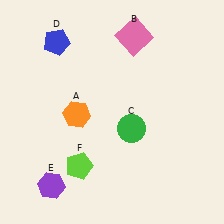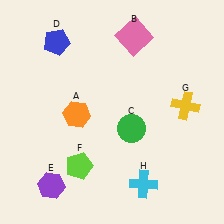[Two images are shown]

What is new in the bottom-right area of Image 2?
A cyan cross (H) was added in the bottom-right area of Image 2.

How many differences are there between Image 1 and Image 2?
There are 2 differences between the two images.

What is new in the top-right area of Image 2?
A yellow cross (G) was added in the top-right area of Image 2.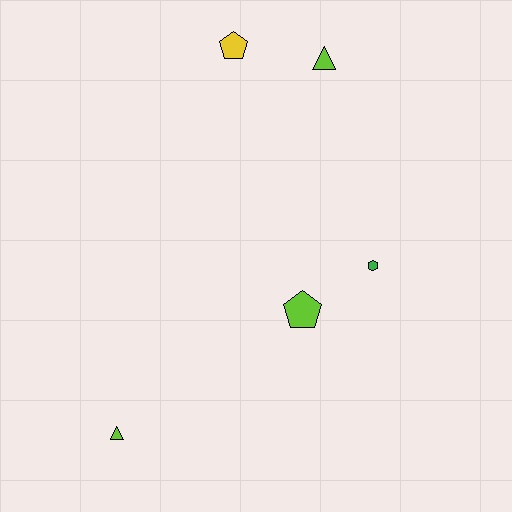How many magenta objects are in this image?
There are no magenta objects.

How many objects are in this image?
There are 5 objects.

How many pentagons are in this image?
There are 2 pentagons.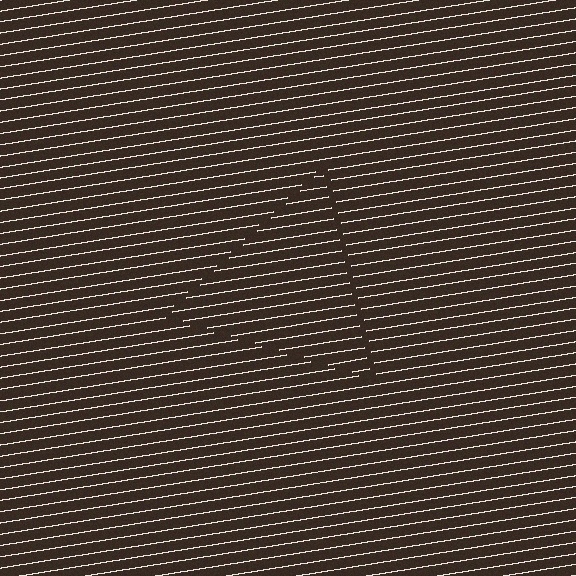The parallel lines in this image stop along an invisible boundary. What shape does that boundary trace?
An illusory triangle. The interior of the shape contains the same grating, shifted by half a period — the contour is defined by the phase discontinuity where line-ends from the inner and outer gratings abut.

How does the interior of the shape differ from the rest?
The interior of the shape contains the same grating, shifted by half a period — the contour is defined by the phase discontinuity where line-ends from the inner and outer gratings abut.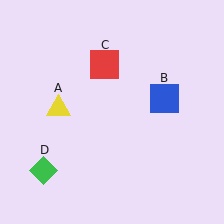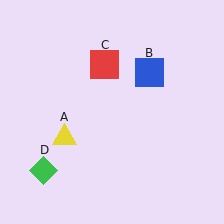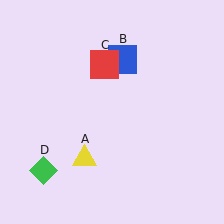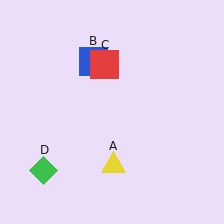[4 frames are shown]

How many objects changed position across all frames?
2 objects changed position: yellow triangle (object A), blue square (object B).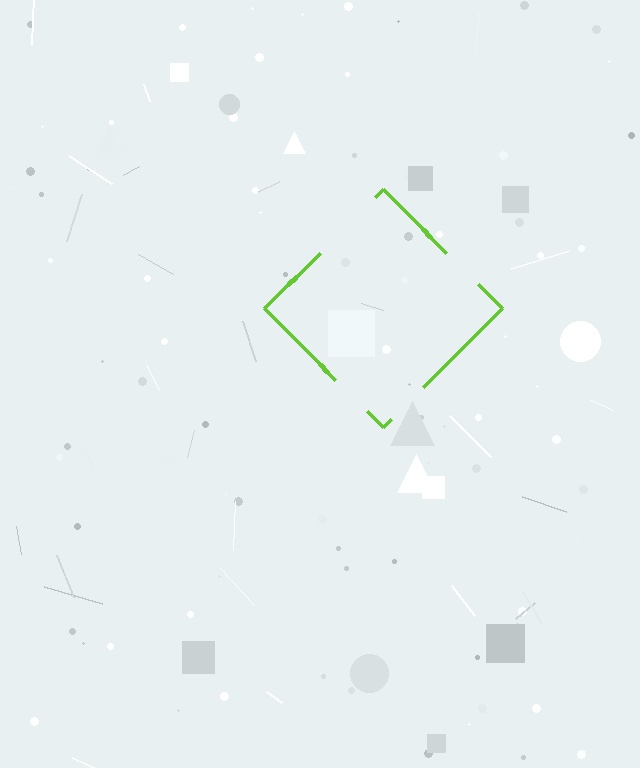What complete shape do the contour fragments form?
The contour fragments form a diamond.